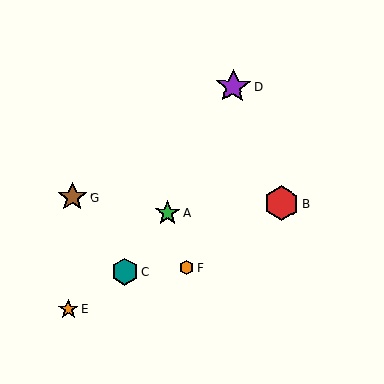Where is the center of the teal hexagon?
The center of the teal hexagon is at (125, 272).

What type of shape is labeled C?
Shape C is a teal hexagon.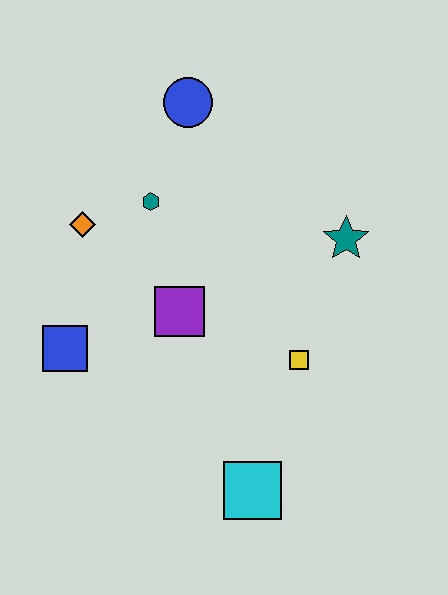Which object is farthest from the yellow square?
The blue circle is farthest from the yellow square.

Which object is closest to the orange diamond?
The teal hexagon is closest to the orange diamond.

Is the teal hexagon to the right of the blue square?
Yes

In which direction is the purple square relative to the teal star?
The purple square is to the left of the teal star.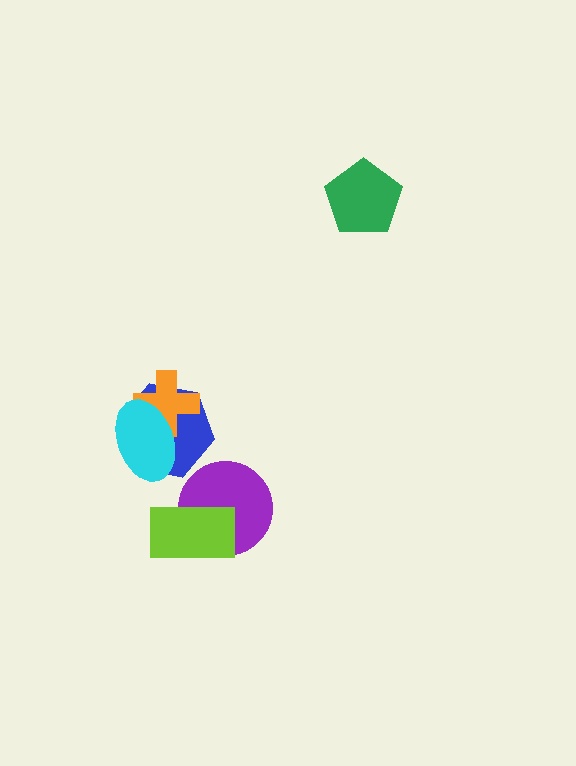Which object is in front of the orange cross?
The cyan ellipse is in front of the orange cross.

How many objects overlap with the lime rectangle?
1 object overlaps with the lime rectangle.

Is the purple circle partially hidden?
Yes, it is partially covered by another shape.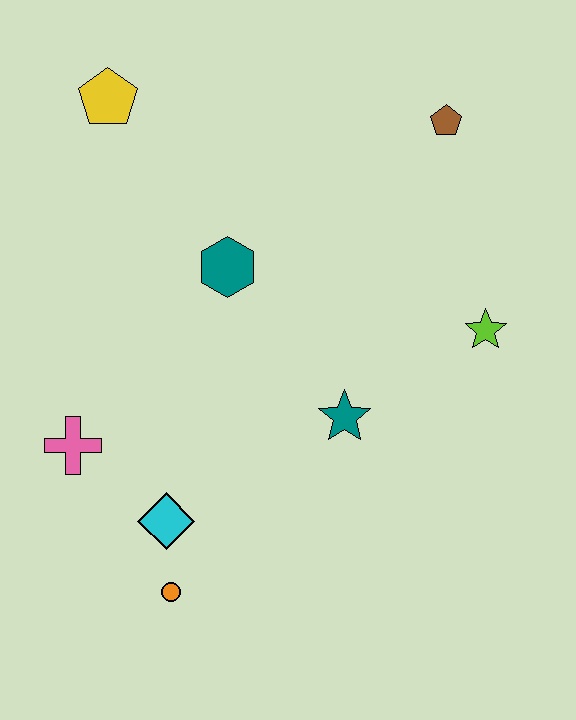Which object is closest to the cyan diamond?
The orange circle is closest to the cyan diamond.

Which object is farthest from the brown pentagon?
The orange circle is farthest from the brown pentagon.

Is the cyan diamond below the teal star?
Yes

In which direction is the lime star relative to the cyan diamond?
The lime star is to the right of the cyan diamond.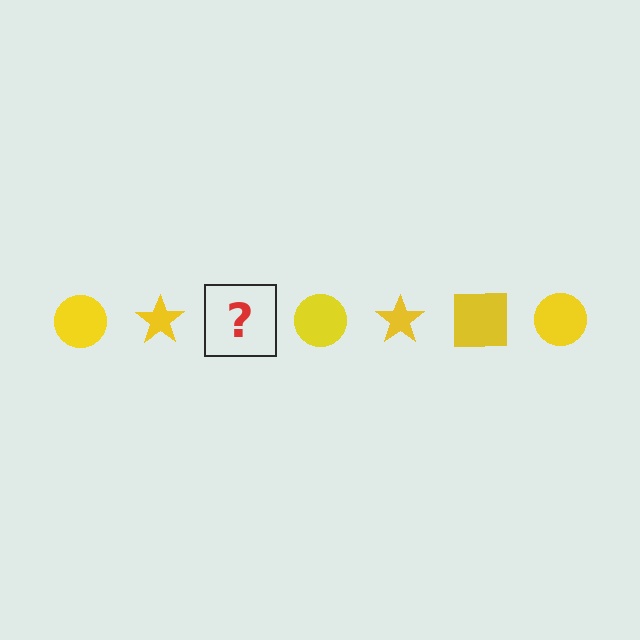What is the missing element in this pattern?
The missing element is a yellow square.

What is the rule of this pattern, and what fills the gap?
The rule is that the pattern cycles through circle, star, square shapes in yellow. The gap should be filled with a yellow square.